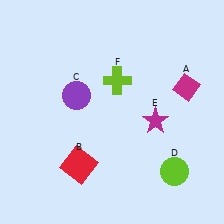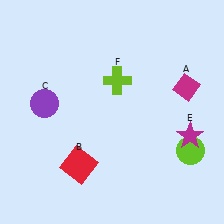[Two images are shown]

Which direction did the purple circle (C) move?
The purple circle (C) moved left.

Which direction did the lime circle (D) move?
The lime circle (D) moved up.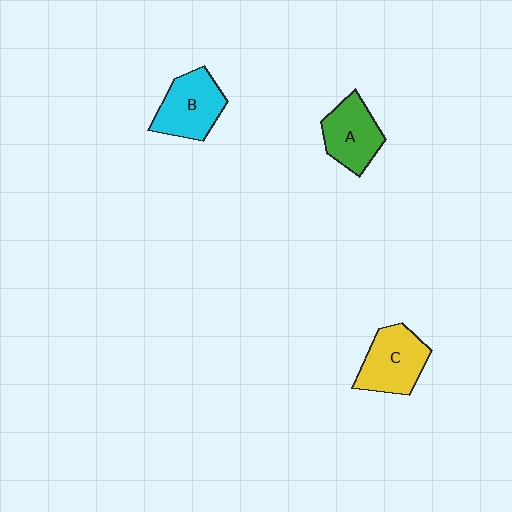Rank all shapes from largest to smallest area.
From largest to smallest: C (yellow), B (cyan), A (green).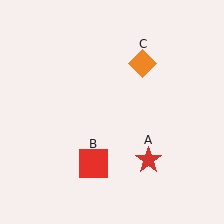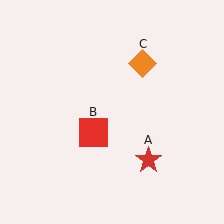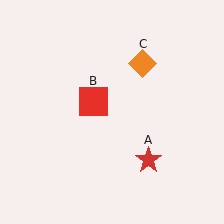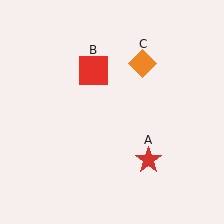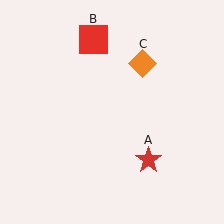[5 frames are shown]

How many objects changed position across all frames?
1 object changed position: red square (object B).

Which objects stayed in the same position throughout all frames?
Red star (object A) and orange diamond (object C) remained stationary.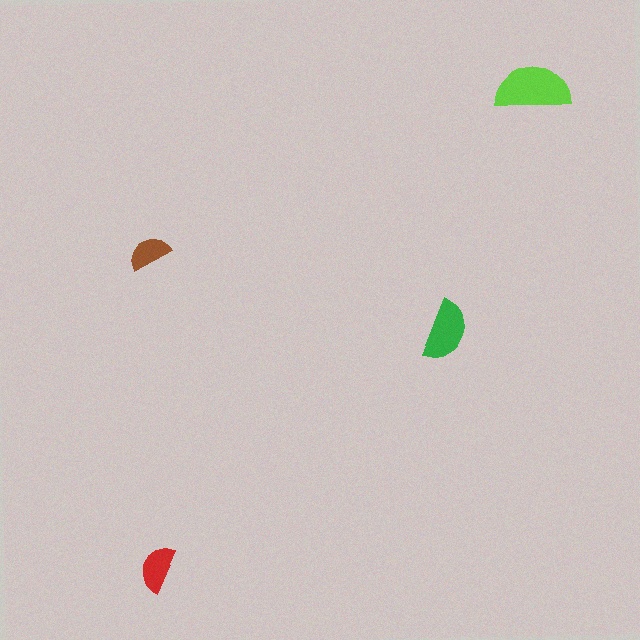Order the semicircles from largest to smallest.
the lime one, the green one, the red one, the brown one.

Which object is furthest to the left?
The brown semicircle is leftmost.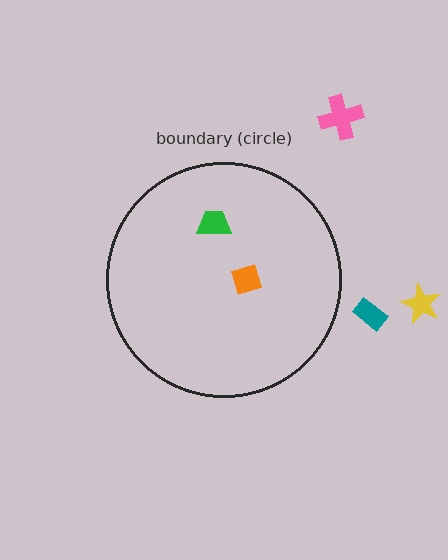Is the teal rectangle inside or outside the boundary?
Outside.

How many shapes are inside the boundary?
2 inside, 3 outside.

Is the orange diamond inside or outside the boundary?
Inside.